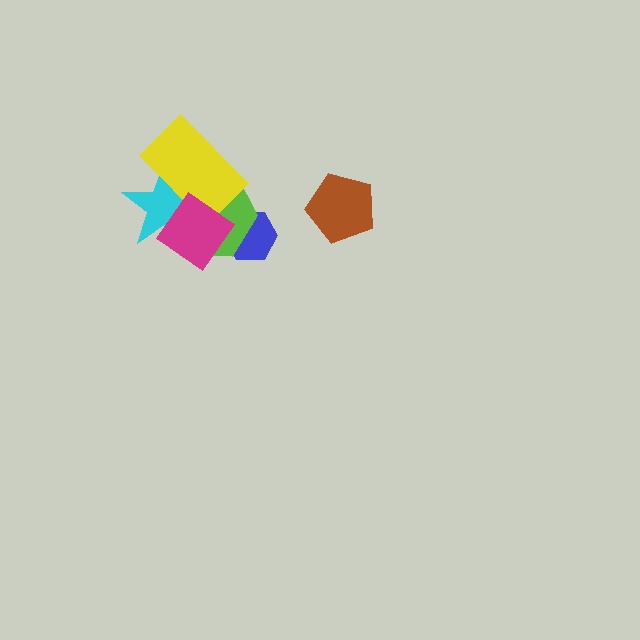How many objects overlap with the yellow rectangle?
3 objects overlap with the yellow rectangle.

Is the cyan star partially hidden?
Yes, it is partially covered by another shape.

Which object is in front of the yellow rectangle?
The magenta diamond is in front of the yellow rectangle.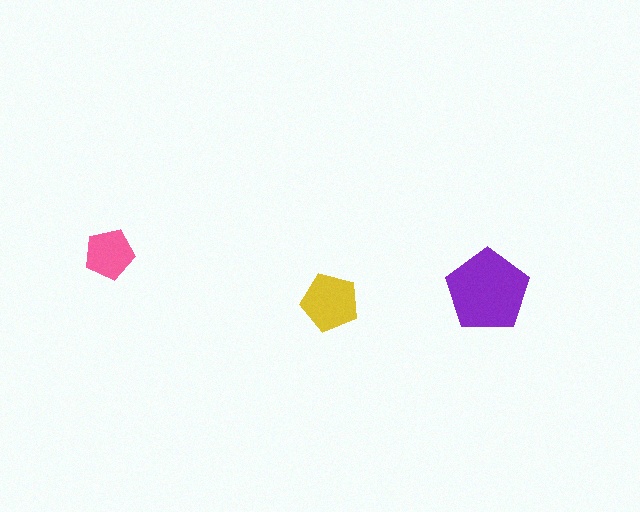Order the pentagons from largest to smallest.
the purple one, the yellow one, the pink one.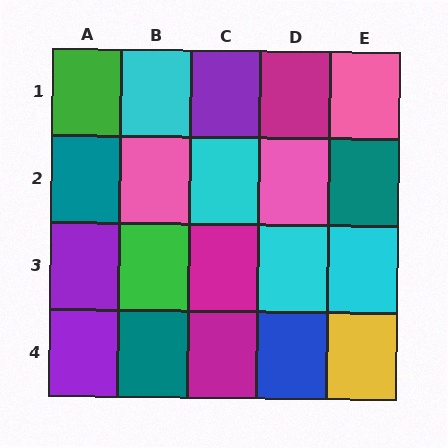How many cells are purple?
3 cells are purple.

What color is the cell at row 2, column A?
Teal.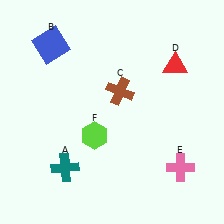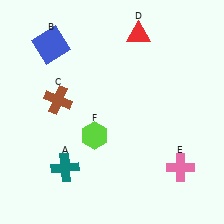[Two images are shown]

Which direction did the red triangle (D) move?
The red triangle (D) moved left.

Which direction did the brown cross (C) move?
The brown cross (C) moved left.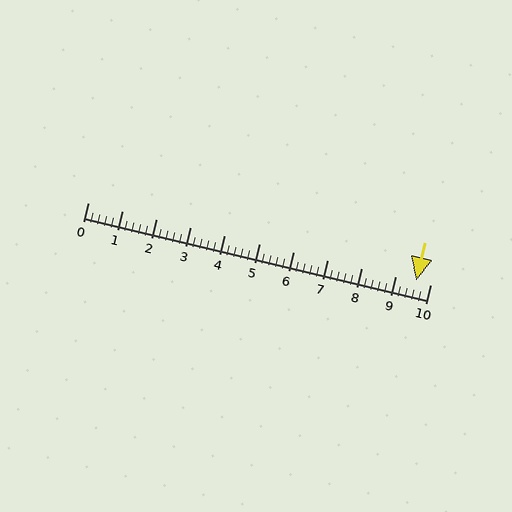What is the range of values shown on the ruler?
The ruler shows values from 0 to 10.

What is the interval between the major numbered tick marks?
The major tick marks are spaced 1 units apart.